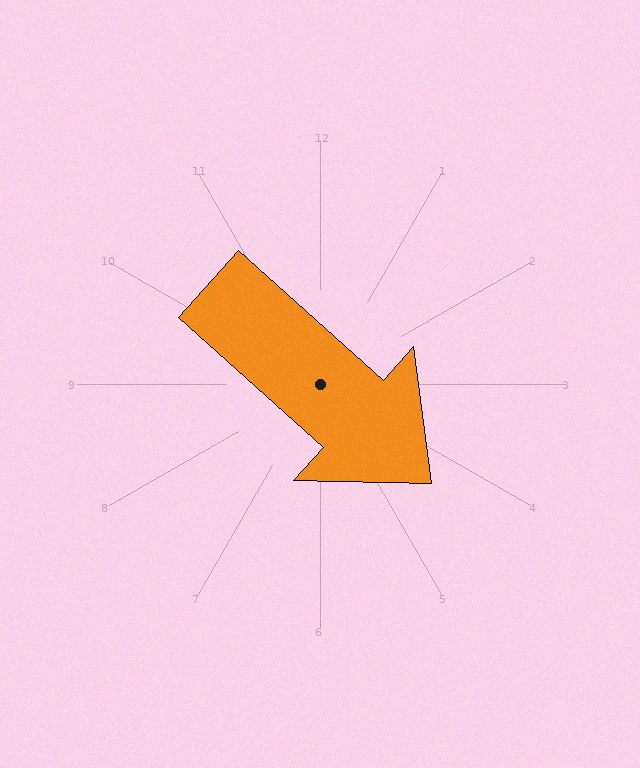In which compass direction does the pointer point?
Southeast.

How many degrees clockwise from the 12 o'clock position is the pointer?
Approximately 132 degrees.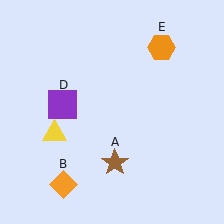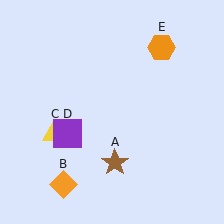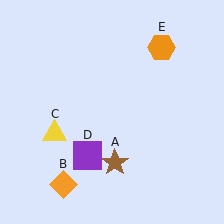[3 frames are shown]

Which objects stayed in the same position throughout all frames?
Brown star (object A) and orange diamond (object B) and yellow triangle (object C) and orange hexagon (object E) remained stationary.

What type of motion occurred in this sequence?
The purple square (object D) rotated counterclockwise around the center of the scene.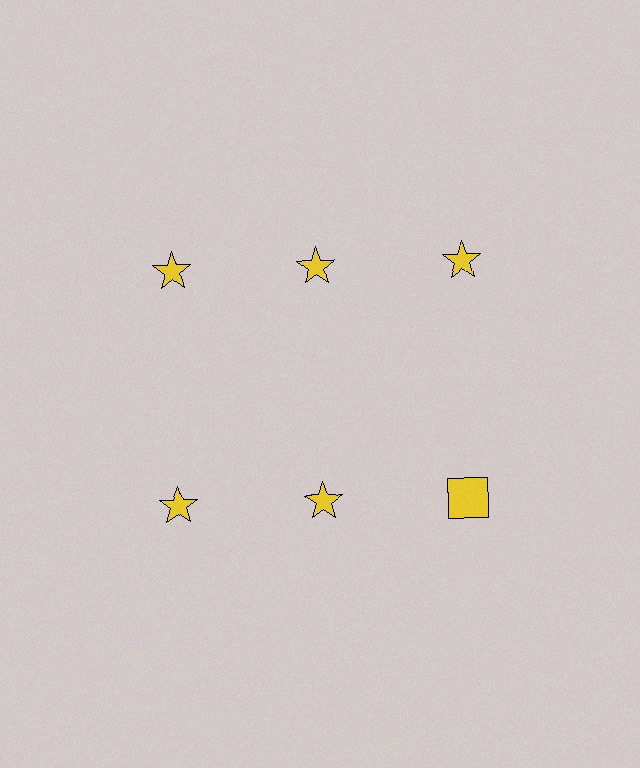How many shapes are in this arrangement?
There are 6 shapes arranged in a grid pattern.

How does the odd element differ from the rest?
It has a different shape: square instead of star.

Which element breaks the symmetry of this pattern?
The yellow square in the second row, center column breaks the symmetry. All other shapes are yellow stars.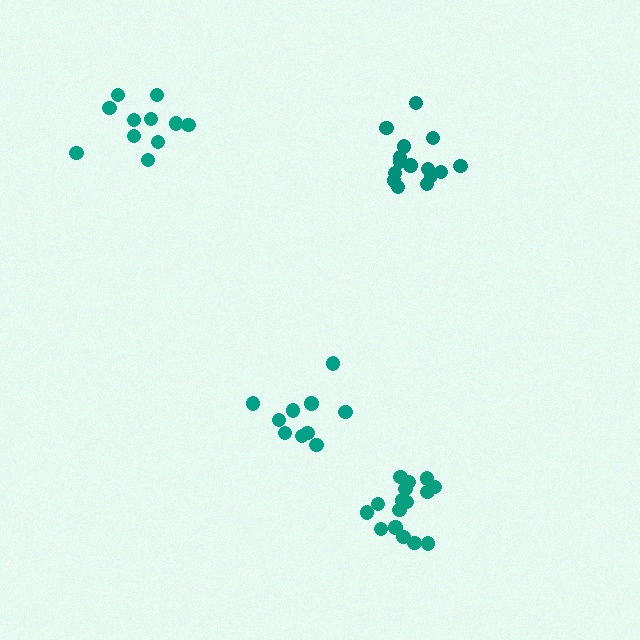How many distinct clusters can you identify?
There are 4 distinct clusters.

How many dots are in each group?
Group 1: 15 dots, Group 2: 10 dots, Group 3: 16 dots, Group 4: 11 dots (52 total).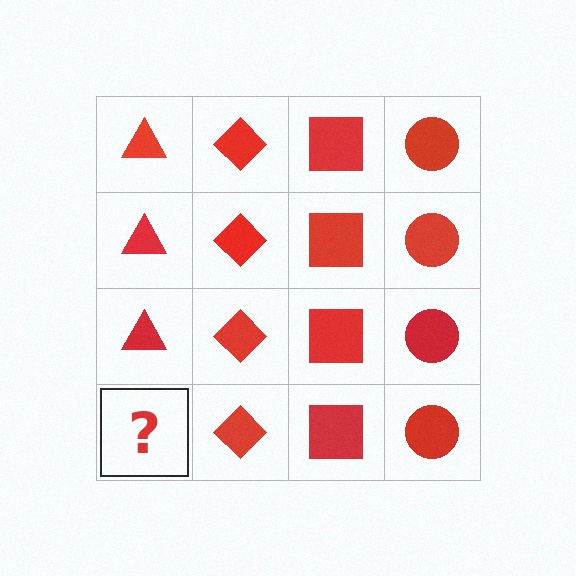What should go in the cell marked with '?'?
The missing cell should contain a red triangle.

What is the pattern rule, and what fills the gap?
The rule is that each column has a consistent shape. The gap should be filled with a red triangle.